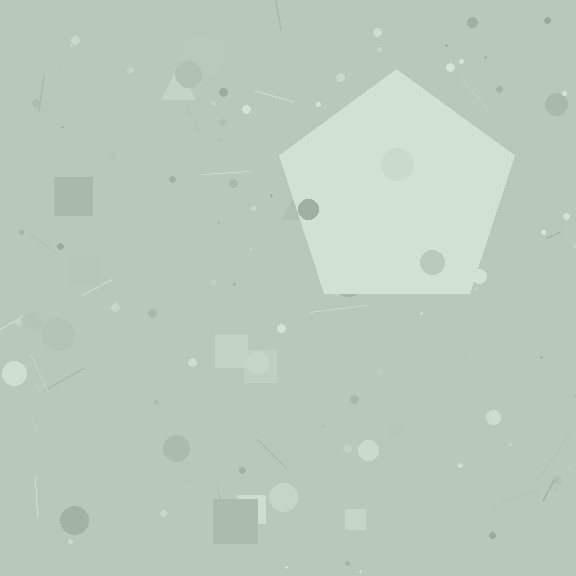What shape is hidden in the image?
A pentagon is hidden in the image.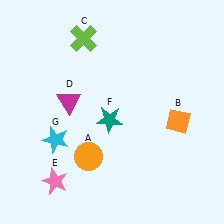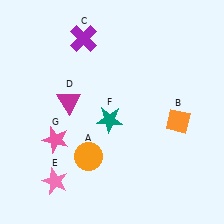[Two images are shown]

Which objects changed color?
C changed from lime to purple. G changed from cyan to pink.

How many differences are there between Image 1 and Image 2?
There are 2 differences between the two images.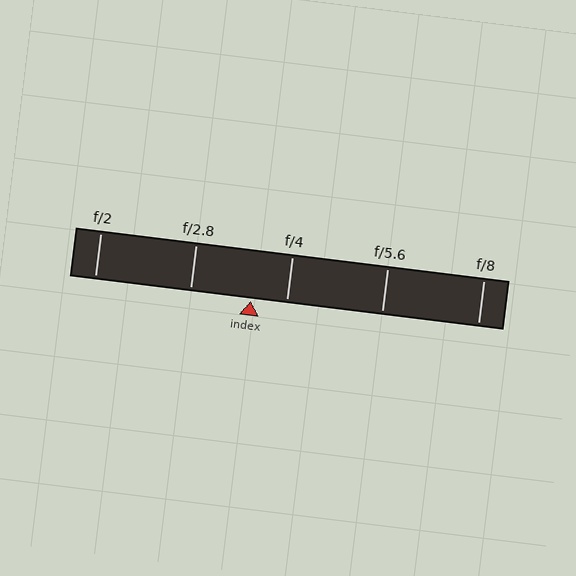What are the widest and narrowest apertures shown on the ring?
The widest aperture shown is f/2 and the narrowest is f/8.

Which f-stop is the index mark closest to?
The index mark is closest to f/4.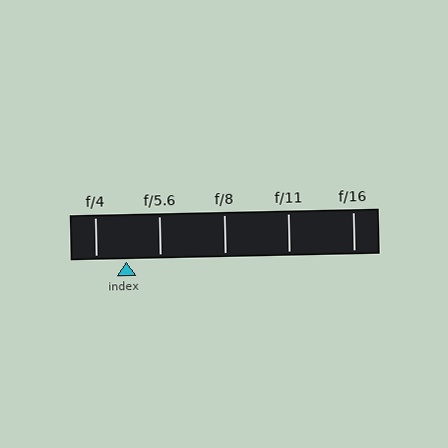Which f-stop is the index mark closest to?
The index mark is closest to f/4.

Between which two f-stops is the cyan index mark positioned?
The index mark is between f/4 and f/5.6.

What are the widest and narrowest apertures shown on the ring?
The widest aperture shown is f/4 and the narrowest is f/16.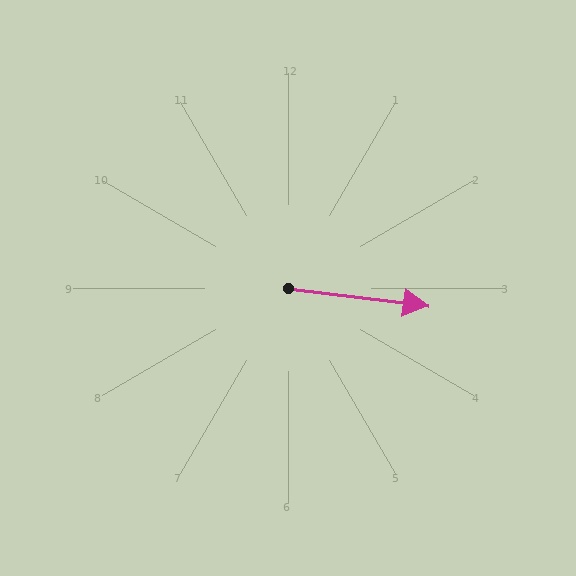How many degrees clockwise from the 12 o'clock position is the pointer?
Approximately 97 degrees.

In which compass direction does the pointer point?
East.